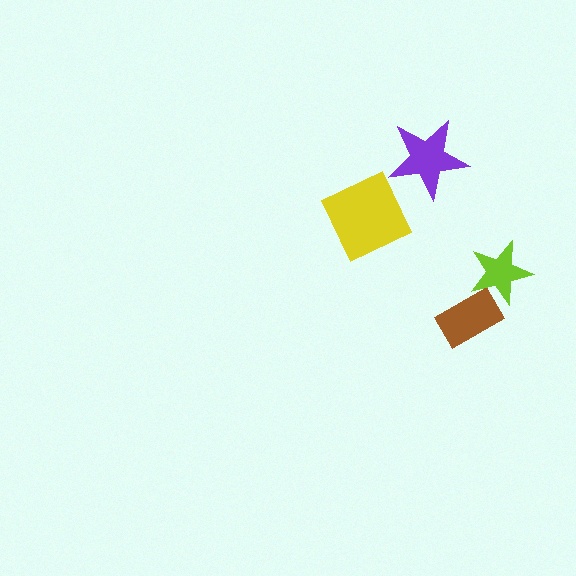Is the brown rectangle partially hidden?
Yes, it is partially covered by another shape.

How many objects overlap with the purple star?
0 objects overlap with the purple star.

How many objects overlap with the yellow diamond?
0 objects overlap with the yellow diamond.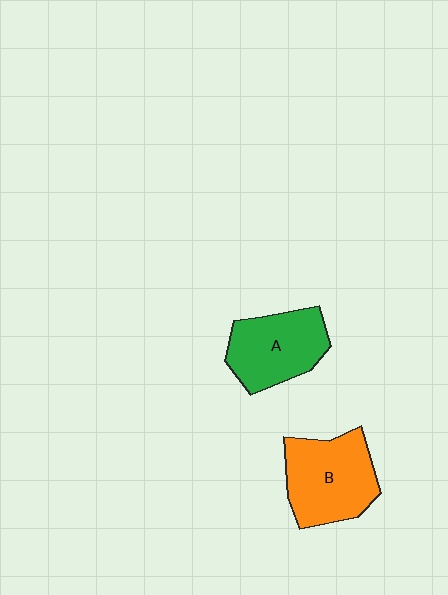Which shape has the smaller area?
Shape A (green).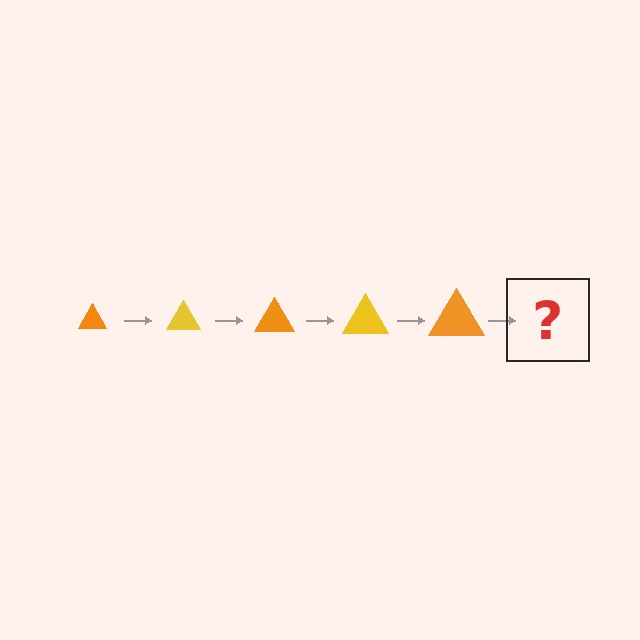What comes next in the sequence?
The next element should be a yellow triangle, larger than the previous one.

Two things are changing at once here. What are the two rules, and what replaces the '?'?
The two rules are that the triangle grows larger each step and the color cycles through orange and yellow. The '?' should be a yellow triangle, larger than the previous one.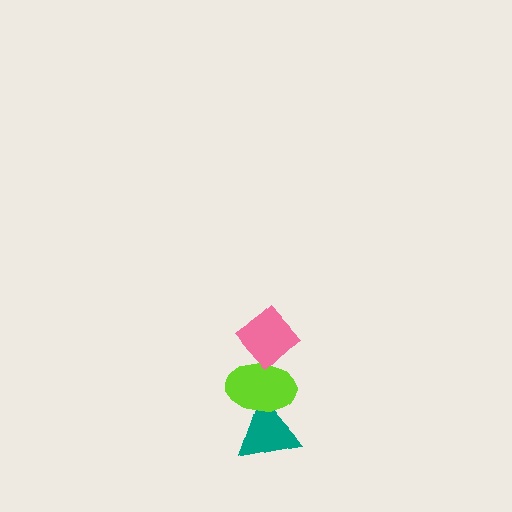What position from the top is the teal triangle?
The teal triangle is 3rd from the top.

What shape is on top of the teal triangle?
The lime ellipse is on top of the teal triangle.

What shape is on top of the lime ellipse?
The pink diamond is on top of the lime ellipse.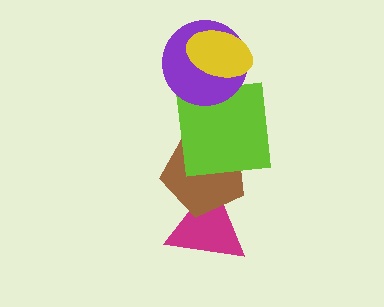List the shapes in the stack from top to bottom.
From top to bottom: the yellow ellipse, the purple circle, the lime square, the brown pentagon, the magenta triangle.